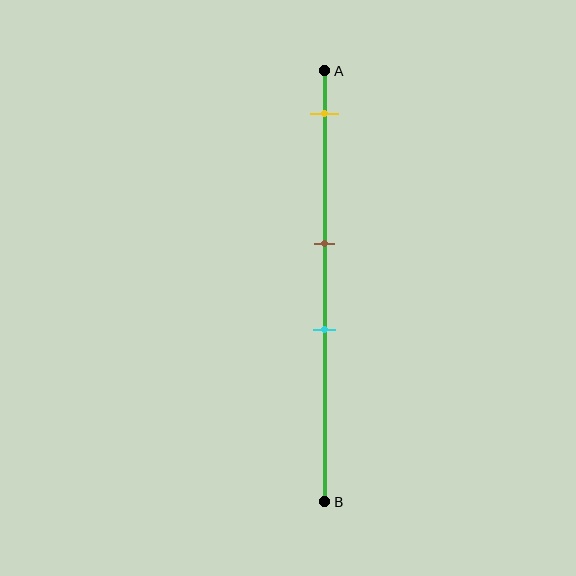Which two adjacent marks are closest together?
The brown and cyan marks are the closest adjacent pair.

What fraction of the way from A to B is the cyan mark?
The cyan mark is approximately 60% (0.6) of the way from A to B.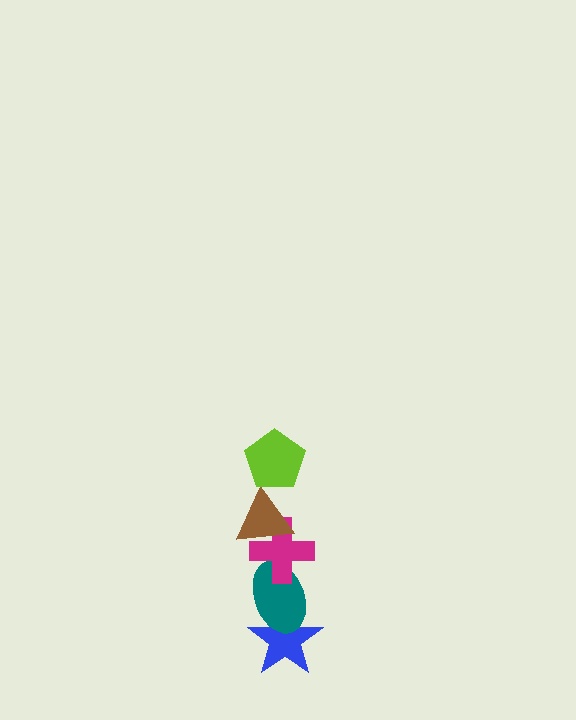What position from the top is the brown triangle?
The brown triangle is 2nd from the top.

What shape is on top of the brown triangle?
The lime pentagon is on top of the brown triangle.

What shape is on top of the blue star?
The teal ellipse is on top of the blue star.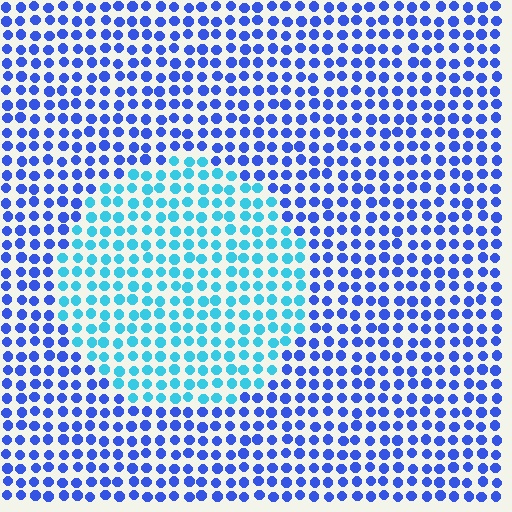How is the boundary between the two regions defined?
The boundary is defined purely by a slight shift in hue (about 41 degrees). Spacing, size, and orientation are identical on both sides.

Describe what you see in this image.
The image is filled with small blue elements in a uniform arrangement. A circle-shaped region is visible where the elements are tinted to a slightly different hue, forming a subtle color boundary.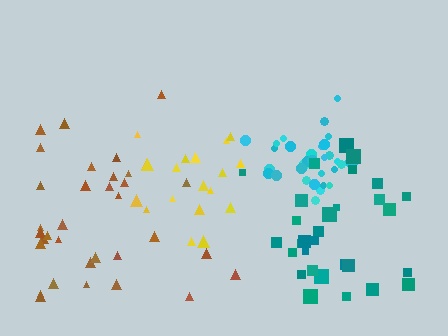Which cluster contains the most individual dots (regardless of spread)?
Cyan (33).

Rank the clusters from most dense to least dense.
cyan, yellow, teal, brown.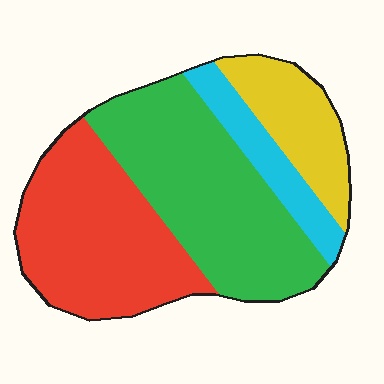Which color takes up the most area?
Green, at roughly 40%.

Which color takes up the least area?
Cyan, at roughly 10%.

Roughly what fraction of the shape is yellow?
Yellow covers about 15% of the shape.